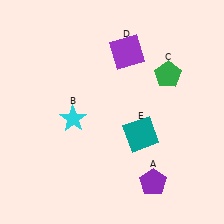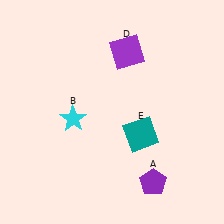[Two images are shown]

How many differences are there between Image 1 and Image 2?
There is 1 difference between the two images.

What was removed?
The green pentagon (C) was removed in Image 2.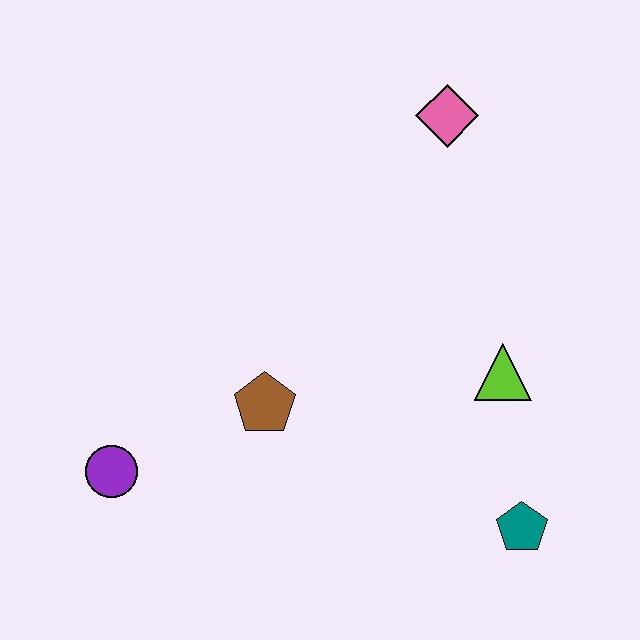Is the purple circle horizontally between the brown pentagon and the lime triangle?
No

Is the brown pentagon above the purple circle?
Yes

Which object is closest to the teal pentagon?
The lime triangle is closest to the teal pentagon.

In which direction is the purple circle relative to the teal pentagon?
The purple circle is to the left of the teal pentagon.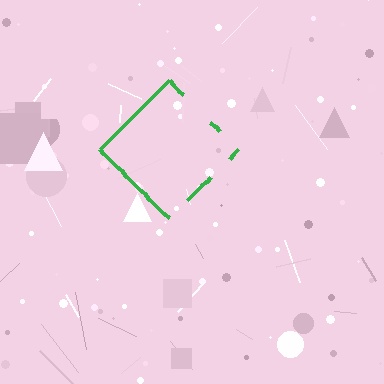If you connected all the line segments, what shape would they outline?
They would outline a diamond.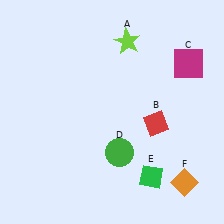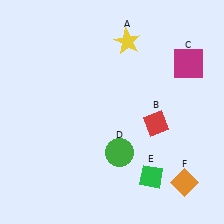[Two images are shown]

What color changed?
The star (A) changed from lime in Image 1 to yellow in Image 2.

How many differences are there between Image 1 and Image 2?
There is 1 difference between the two images.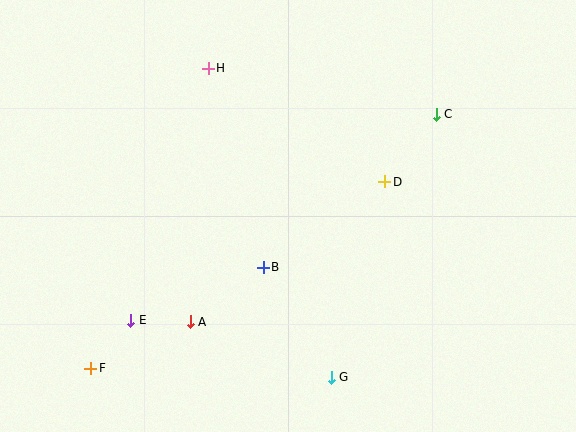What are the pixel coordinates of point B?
Point B is at (263, 267).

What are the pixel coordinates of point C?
Point C is at (436, 114).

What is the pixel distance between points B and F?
The distance between B and F is 200 pixels.